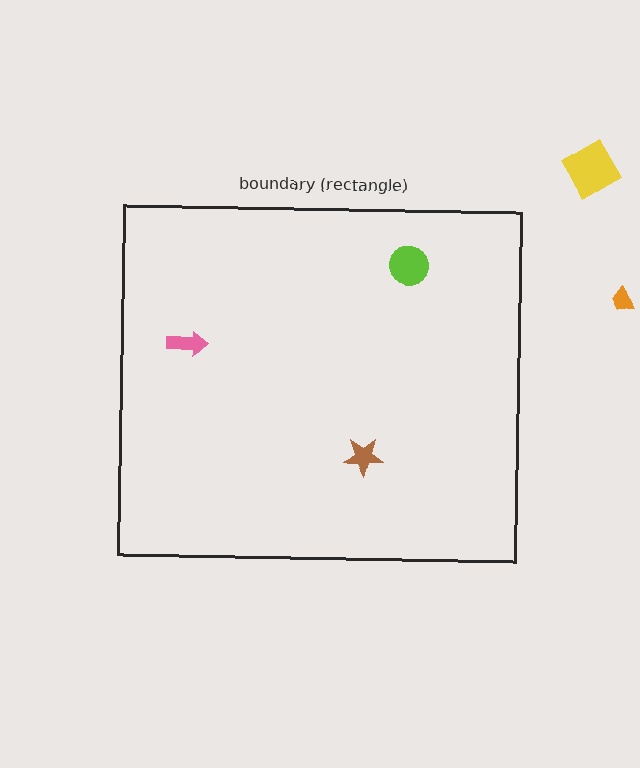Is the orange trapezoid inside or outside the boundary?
Outside.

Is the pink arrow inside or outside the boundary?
Inside.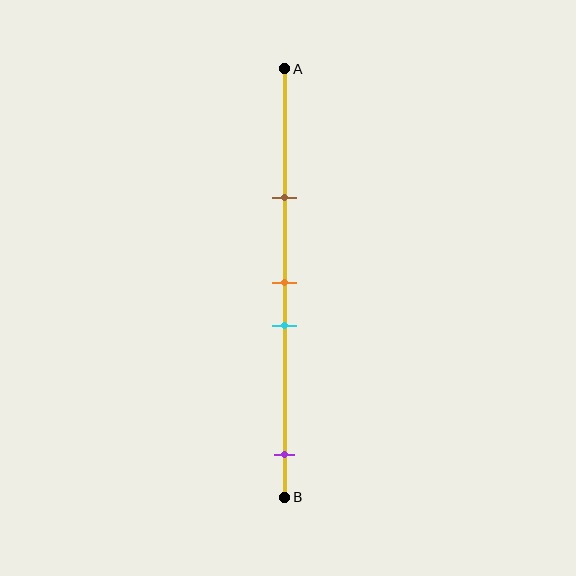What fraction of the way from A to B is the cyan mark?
The cyan mark is approximately 60% (0.6) of the way from A to B.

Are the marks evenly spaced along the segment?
No, the marks are not evenly spaced.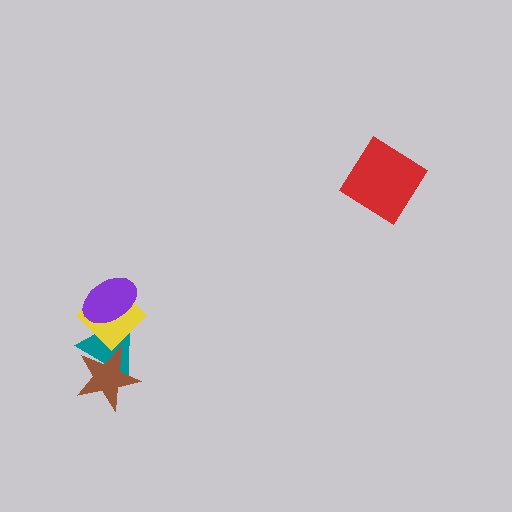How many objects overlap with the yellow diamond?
2 objects overlap with the yellow diamond.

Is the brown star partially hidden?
No, no other shape covers it.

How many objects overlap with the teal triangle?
3 objects overlap with the teal triangle.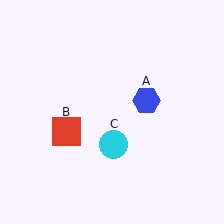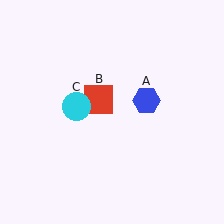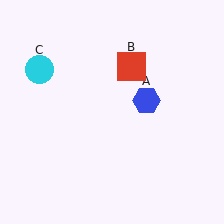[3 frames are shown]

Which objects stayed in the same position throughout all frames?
Blue hexagon (object A) remained stationary.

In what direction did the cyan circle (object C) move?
The cyan circle (object C) moved up and to the left.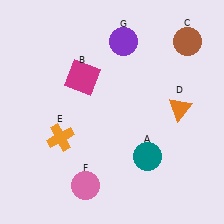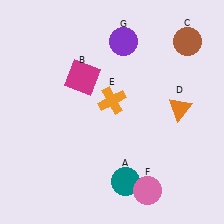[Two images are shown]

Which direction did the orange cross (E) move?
The orange cross (E) moved right.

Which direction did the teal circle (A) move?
The teal circle (A) moved down.